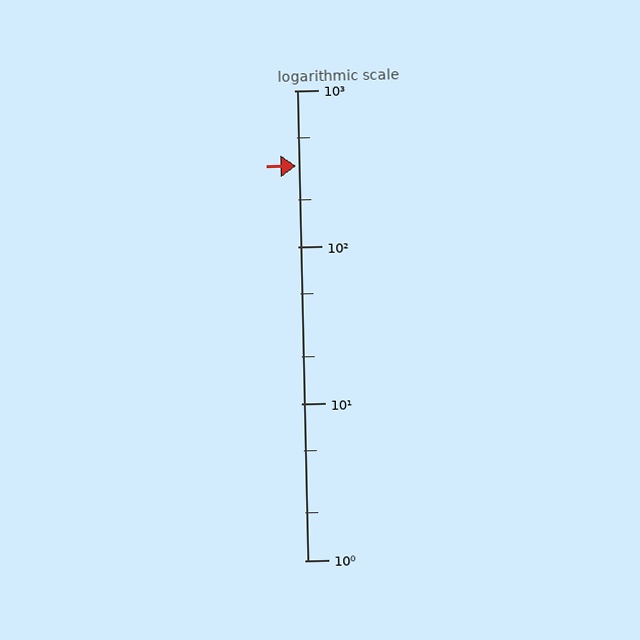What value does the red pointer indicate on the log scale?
The pointer indicates approximately 330.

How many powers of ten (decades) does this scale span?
The scale spans 3 decades, from 1 to 1000.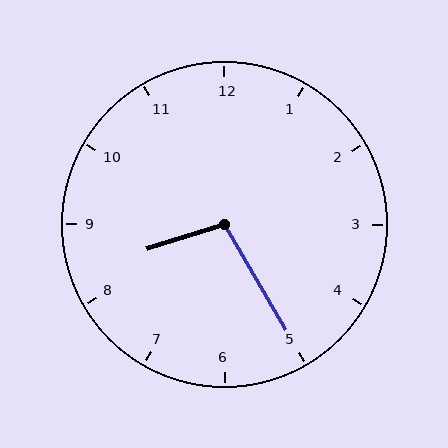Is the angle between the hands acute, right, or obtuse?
It is obtuse.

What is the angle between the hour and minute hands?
Approximately 102 degrees.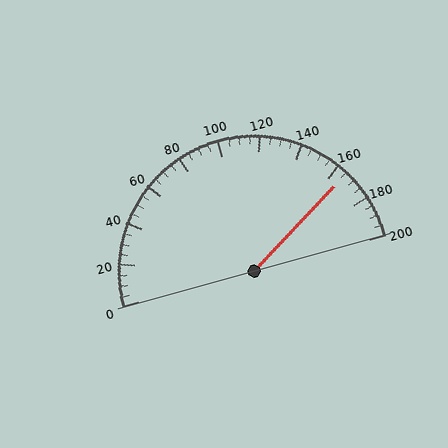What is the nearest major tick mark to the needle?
The nearest major tick mark is 160.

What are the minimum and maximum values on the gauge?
The gauge ranges from 0 to 200.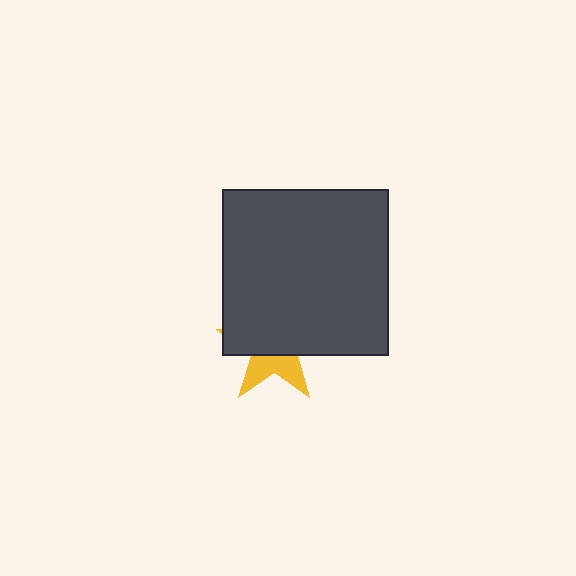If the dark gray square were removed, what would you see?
You would see the complete yellow star.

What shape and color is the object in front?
The object in front is a dark gray square.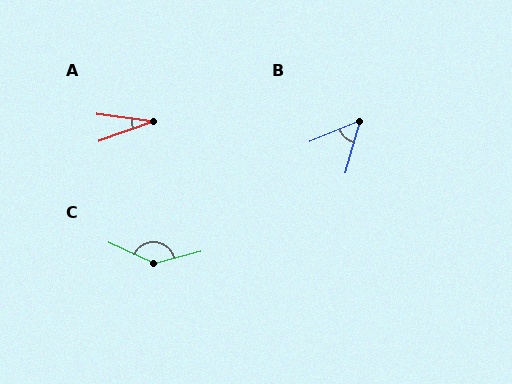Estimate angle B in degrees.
Approximately 52 degrees.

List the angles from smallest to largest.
A (27°), B (52°), C (141°).